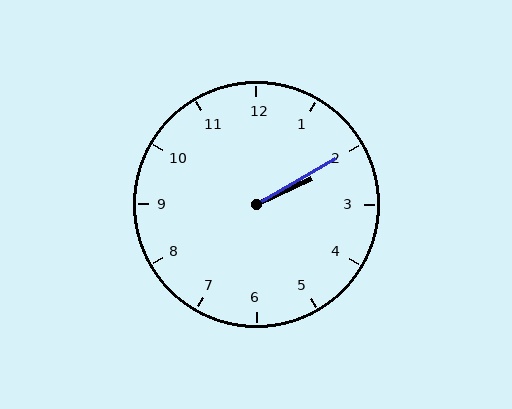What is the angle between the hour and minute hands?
Approximately 5 degrees.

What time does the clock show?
2:10.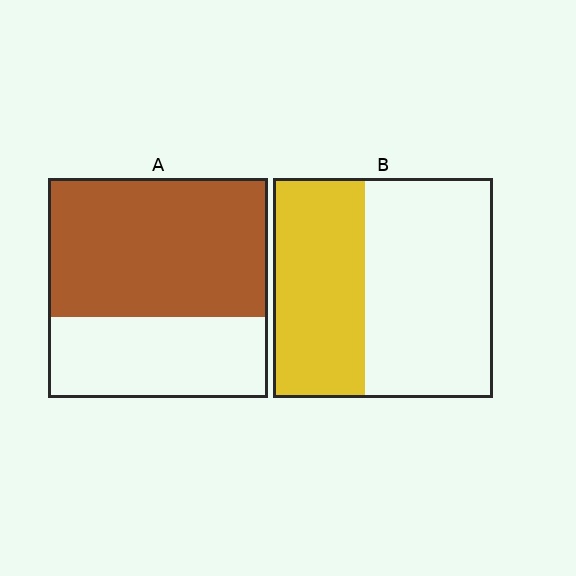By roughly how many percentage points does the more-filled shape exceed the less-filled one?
By roughly 20 percentage points (A over B).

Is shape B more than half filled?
No.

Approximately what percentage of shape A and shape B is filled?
A is approximately 65% and B is approximately 40%.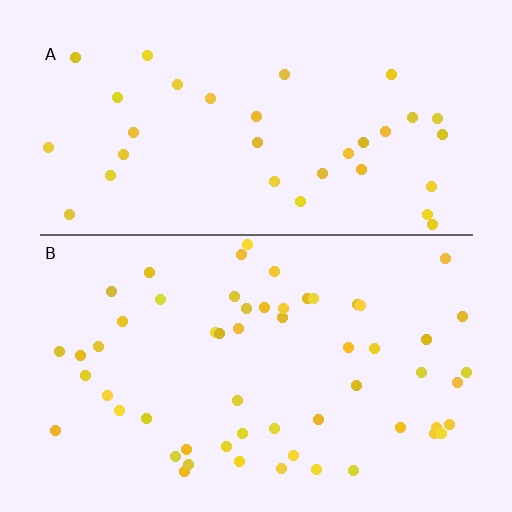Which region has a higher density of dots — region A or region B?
B (the bottom).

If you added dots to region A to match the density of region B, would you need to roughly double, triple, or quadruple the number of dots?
Approximately double.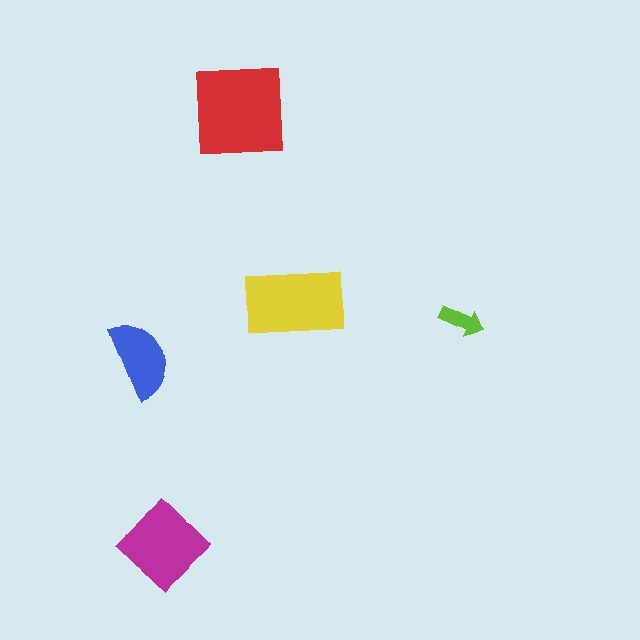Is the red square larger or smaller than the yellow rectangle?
Larger.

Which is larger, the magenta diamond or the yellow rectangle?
The yellow rectangle.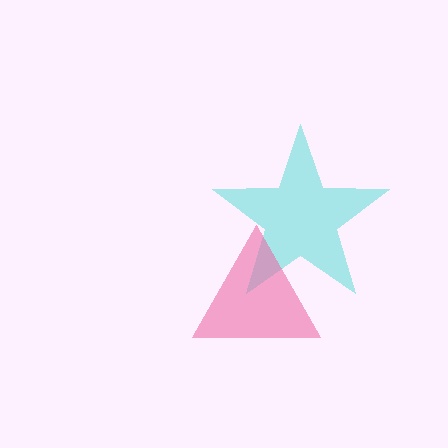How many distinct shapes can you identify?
There are 2 distinct shapes: a cyan star, a pink triangle.